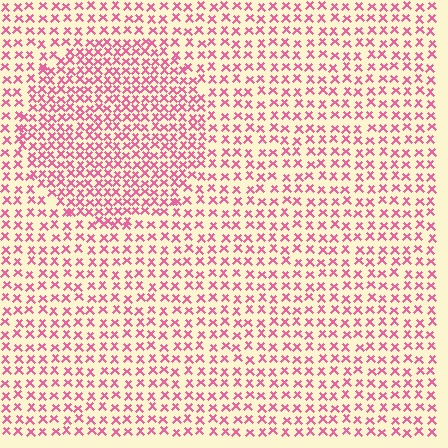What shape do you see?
I see a circle.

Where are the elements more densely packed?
The elements are more densely packed inside the circle boundary.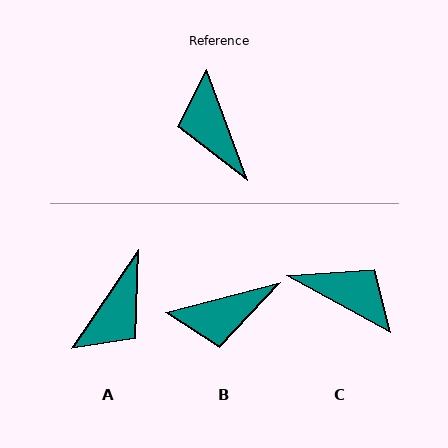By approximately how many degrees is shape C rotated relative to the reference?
Approximately 139 degrees clockwise.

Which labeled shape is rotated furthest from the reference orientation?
C, about 139 degrees away.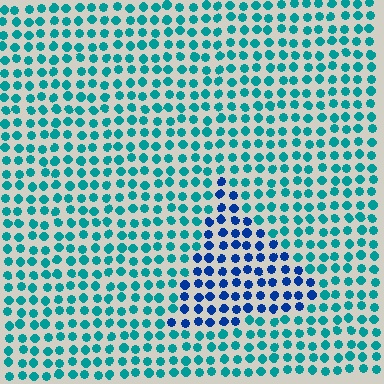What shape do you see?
I see a triangle.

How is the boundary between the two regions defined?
The boundary is defined purely by a slight shift in hue (about 41 degrees). Spacing, size, and orientation are identical on both sides.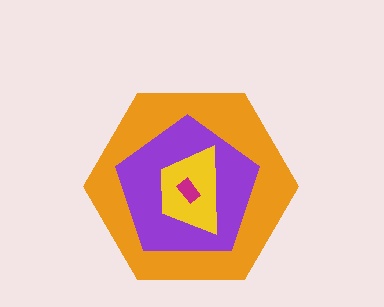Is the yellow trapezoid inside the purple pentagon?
Yes.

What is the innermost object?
The magenta rectangle.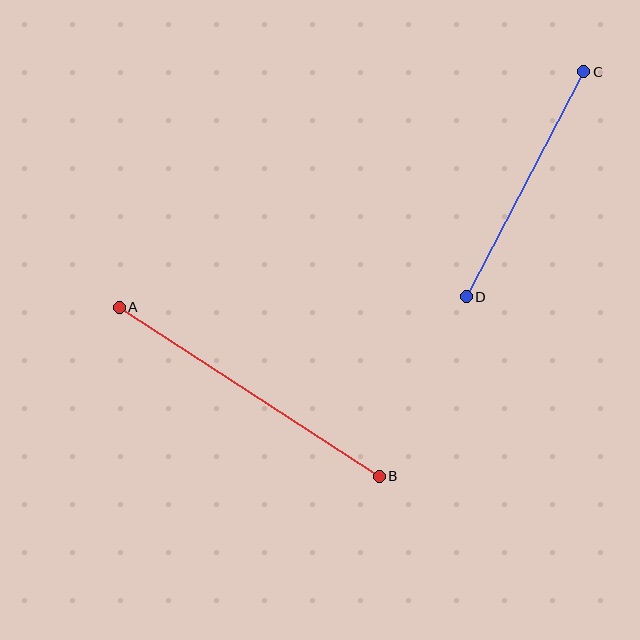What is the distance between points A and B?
The distance is approximately 310 pixels.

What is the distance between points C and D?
The distance is approximately 254 pixels.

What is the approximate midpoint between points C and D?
The midpoint is at approximately (525, 184) pixels.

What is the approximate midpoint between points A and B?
The midpoint is at approximately (249, 392) pixels.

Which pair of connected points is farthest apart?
Points A and B are farthest apart.